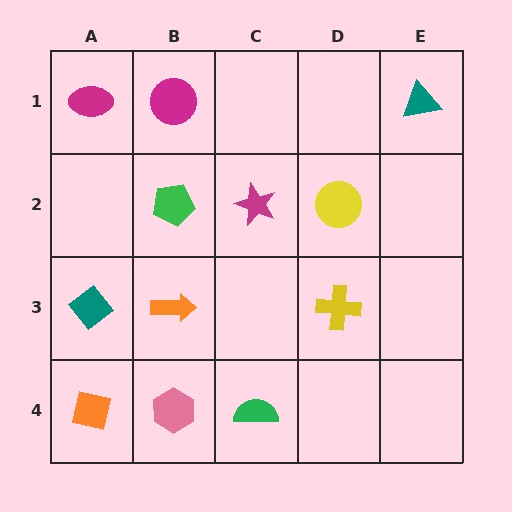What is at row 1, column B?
A magenta circle.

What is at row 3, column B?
An orange arrow.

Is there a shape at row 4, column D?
No, that cell is empty.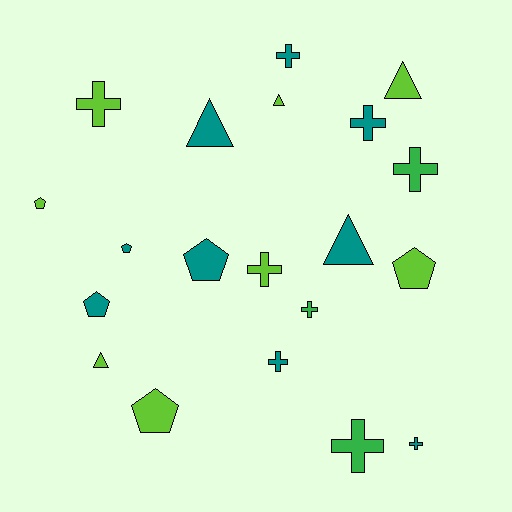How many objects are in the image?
There are 20 objects.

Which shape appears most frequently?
Cross, with 9 objects.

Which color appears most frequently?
Teal, with 9 objects.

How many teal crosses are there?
There are 4 teal crosses.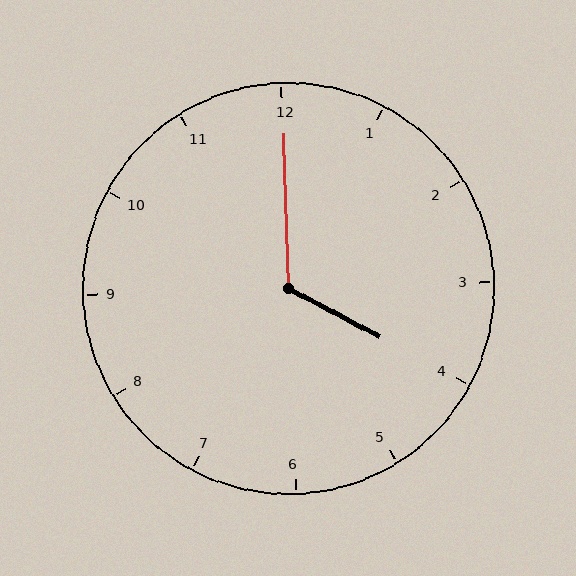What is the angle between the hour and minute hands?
Approximately 120 degrees.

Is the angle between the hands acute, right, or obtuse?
It is obtuse.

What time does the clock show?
4:00.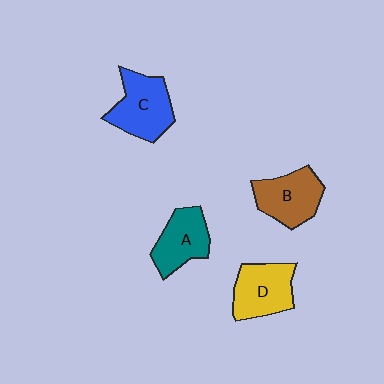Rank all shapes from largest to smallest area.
From largest to smallest: C (blue), D (yellow), B (brown), A (teal).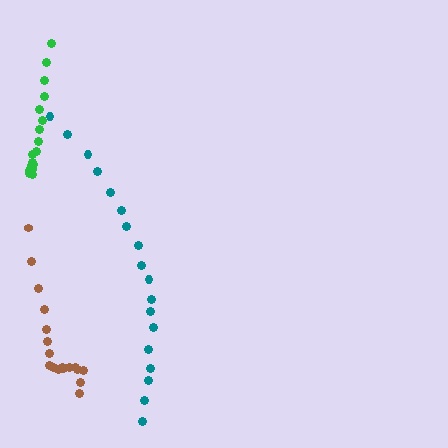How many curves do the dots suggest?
There are 3 distinct paths.